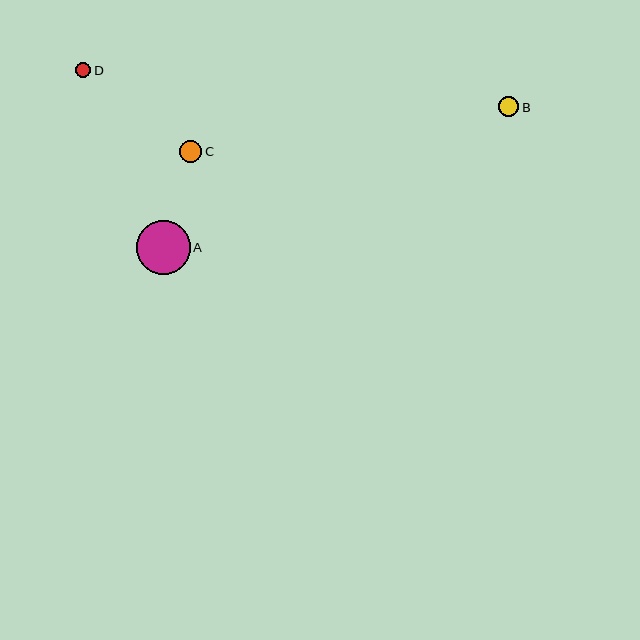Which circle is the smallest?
Circle D is the smallest with a size of approximately 15 pixels.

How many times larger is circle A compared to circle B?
Circle A is approximately 2.7 times the size of circle B.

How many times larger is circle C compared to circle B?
Circle C is approximately 1.1 times the size of circle B.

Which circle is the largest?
Circle A is the largest with a size of approximately 54 pixels.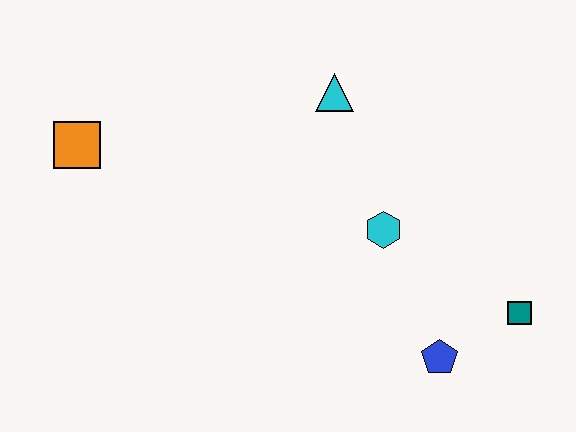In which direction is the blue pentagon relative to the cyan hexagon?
The blue pentagon is below the cyan hexagon.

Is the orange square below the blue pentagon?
No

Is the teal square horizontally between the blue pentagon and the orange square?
No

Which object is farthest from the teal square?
The orange square is farthest from the teal square.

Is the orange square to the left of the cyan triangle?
Yes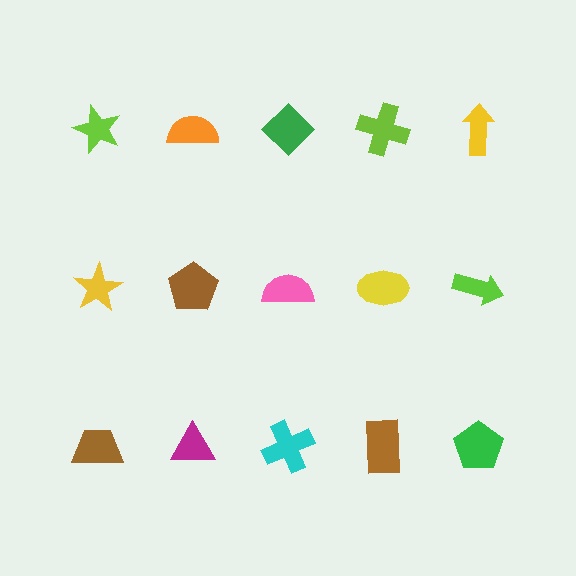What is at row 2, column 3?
A pink semicircle.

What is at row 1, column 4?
A lime cross.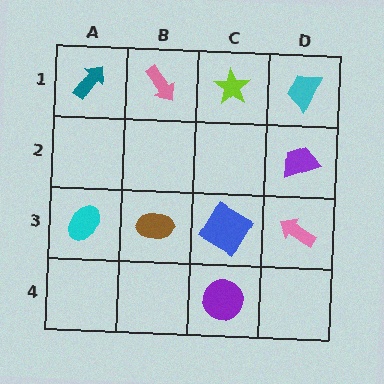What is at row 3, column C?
A blue diamond.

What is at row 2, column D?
A purple trapezoid.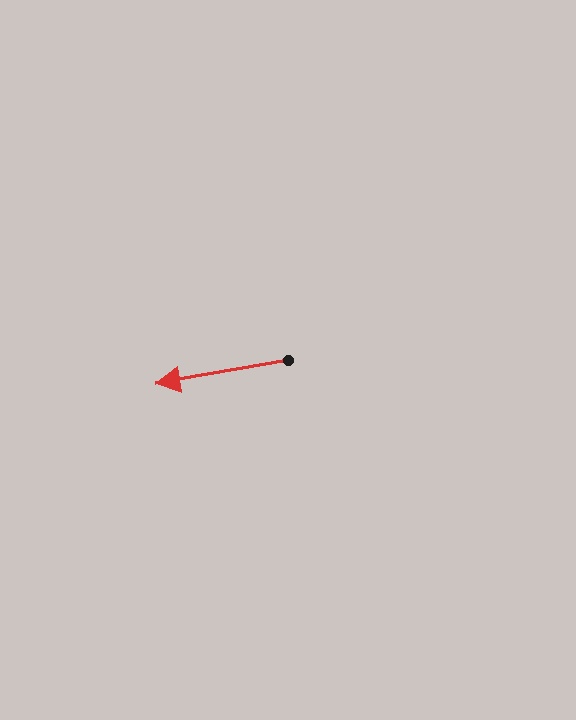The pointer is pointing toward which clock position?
Roughly 9 o'clock.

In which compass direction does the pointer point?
West.